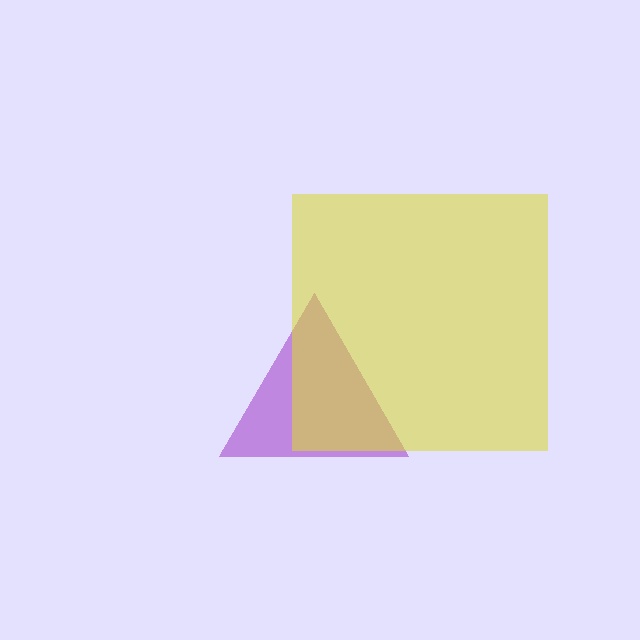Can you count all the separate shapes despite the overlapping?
Yes, there are 2 separate shapes.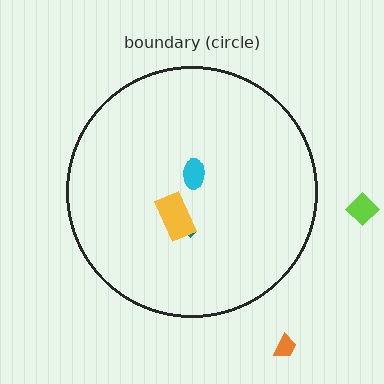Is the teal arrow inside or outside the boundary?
Inside.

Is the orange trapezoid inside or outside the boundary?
Outside.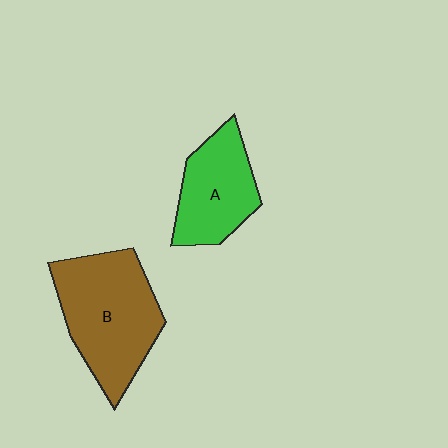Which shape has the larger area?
Shape B (brown).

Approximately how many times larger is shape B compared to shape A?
Approximately 1.5 times.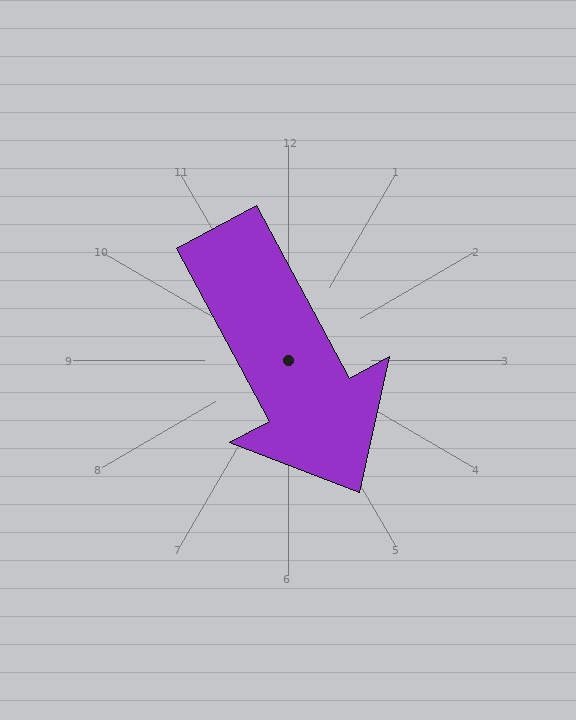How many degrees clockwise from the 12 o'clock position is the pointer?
Approximately 152 degrees.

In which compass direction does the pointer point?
Southeast.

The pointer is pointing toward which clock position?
Roughly 5 o'clock.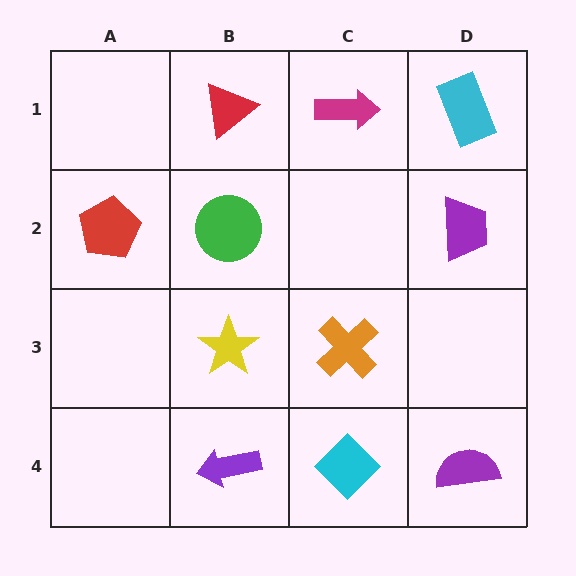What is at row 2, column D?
A purple trapezoid.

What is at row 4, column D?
A purple semicircle.